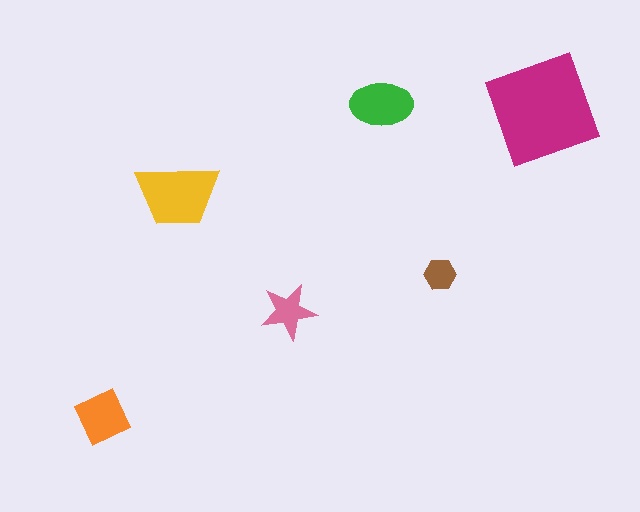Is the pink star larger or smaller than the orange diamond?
Smaller.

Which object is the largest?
The magenta square.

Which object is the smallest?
The brown hexagon.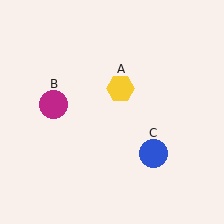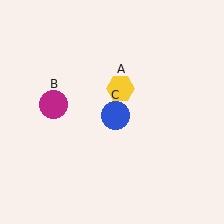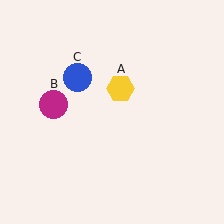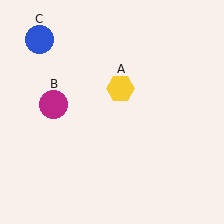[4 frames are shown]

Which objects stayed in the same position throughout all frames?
Yellow hexagon (object A) and magenta circle (object B) remained stationary.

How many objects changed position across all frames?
1 object changed position: blue circle (object C).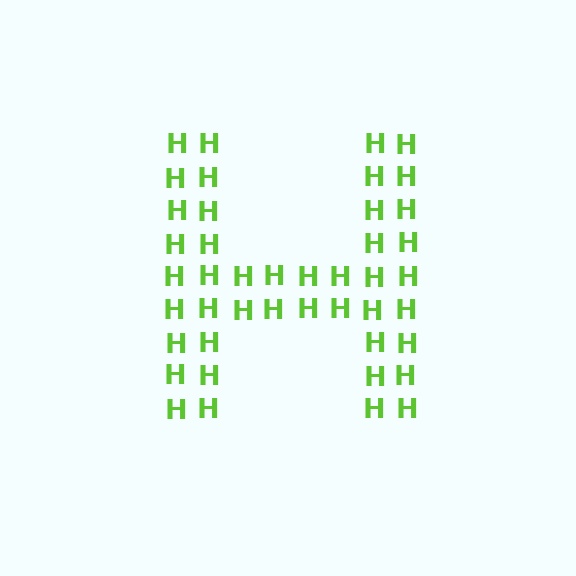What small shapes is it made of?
It is made of small letter H's.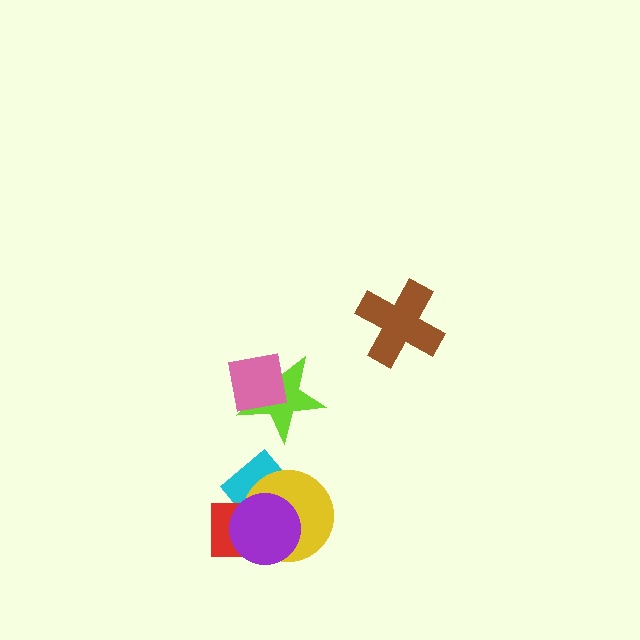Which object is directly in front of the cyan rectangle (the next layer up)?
The red rectangle is directly in front of the cyan rectangle.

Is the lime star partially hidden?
Yes, it is partially covered by another shape.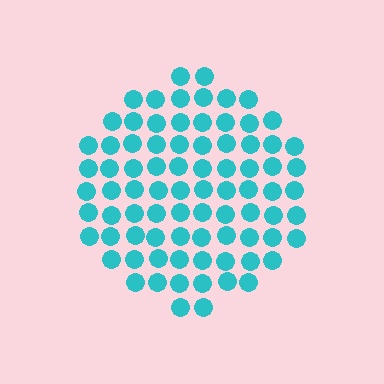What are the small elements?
The small elements are circles.